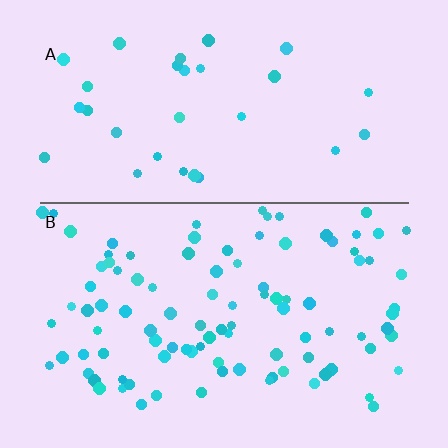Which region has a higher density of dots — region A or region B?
B (the bottom).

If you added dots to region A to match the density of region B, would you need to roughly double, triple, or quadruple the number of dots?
Approximately triple.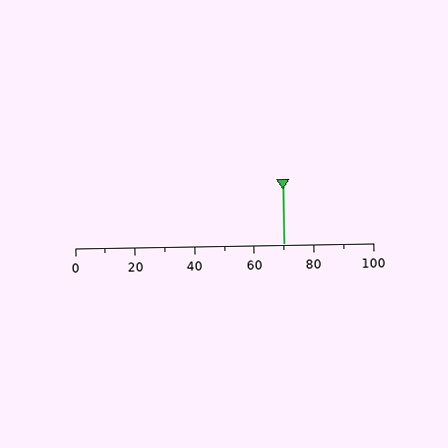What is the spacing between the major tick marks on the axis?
The major ticks are spaced 20 apart.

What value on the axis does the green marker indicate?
The marker indicates approximately 70.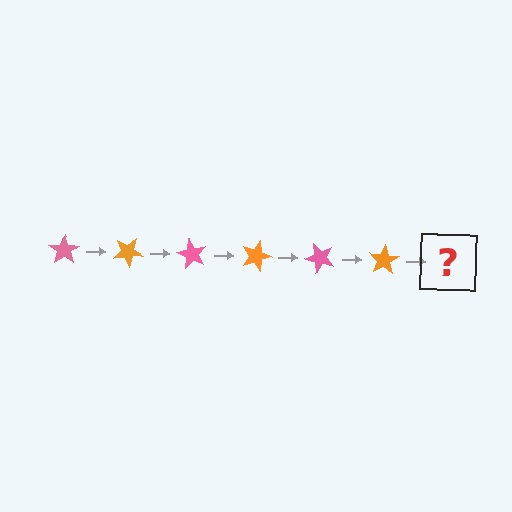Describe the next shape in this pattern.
It should be a pink star, rotated 180 degrees from the start.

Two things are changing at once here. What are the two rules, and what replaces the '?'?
The two rules are that it rotates 30 degrees each step and the color cycles through pink and orange. The '?' should be a pink star, rotated 180 degrees from the start.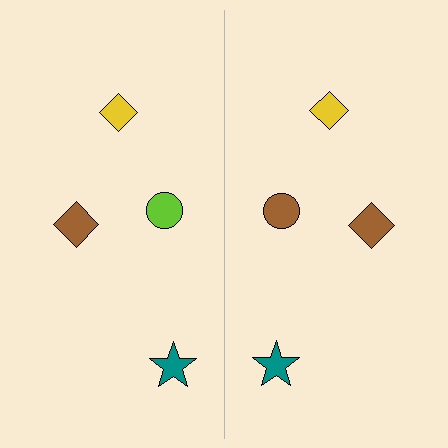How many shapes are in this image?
There are 8 shapes in this image.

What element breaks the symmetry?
The brown circle on the right side breaks the symmetry — its mirror counterpart is lime.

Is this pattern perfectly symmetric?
No, the pattern is not perfectly symmetric. The brown circle on the right side breaks the symmetry — its mirror counterpart is lime.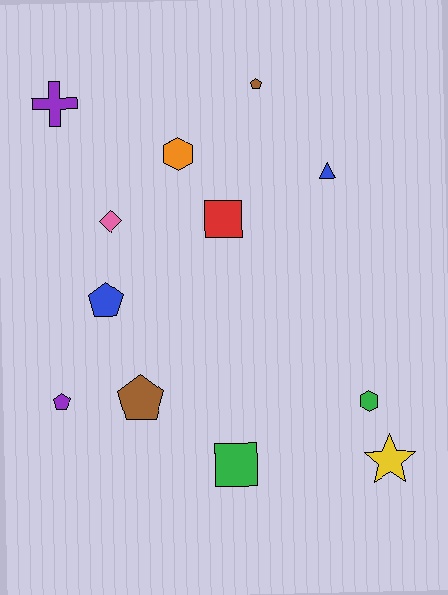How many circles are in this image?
There are no circles.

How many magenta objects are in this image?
There are no magenta objects.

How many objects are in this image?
There are 12 objects.